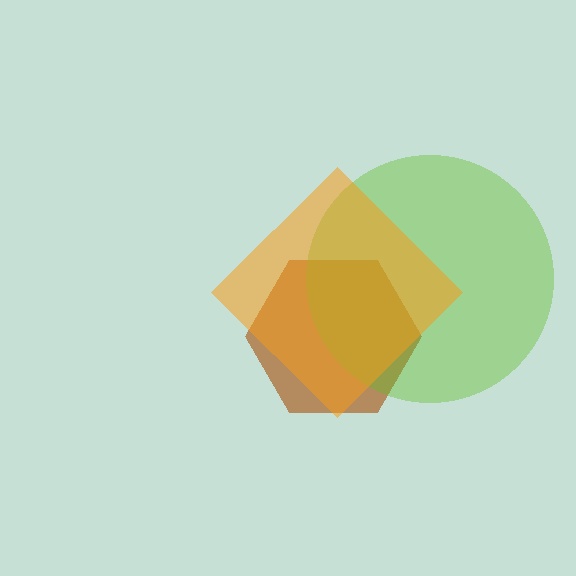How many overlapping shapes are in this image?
There are 3 overlapping shapes in the image.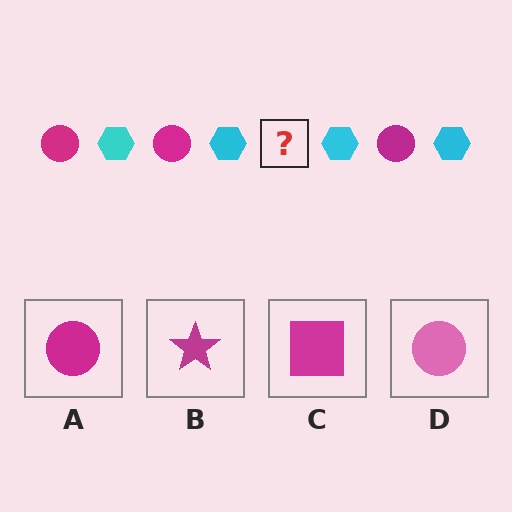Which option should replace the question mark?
Option A.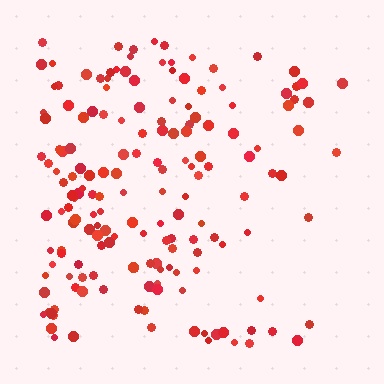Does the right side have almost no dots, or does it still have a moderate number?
Still a moderate number, just noticeably fewer than the left.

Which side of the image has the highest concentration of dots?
The left.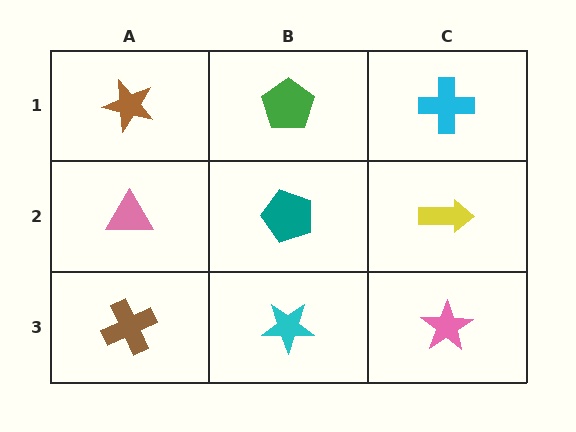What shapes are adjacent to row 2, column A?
A brown star (row 1, column A), a brown cross (row 3, column A), a teal pentagon (row 2, column B).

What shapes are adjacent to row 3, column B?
A teal pentagon (row 2, column B), a brown cross (row 3, column A), a pink star (row 3, column C).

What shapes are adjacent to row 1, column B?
A teal pentagon (row 2, column B), a brown star (row 1, column A), a cyan cross (row 1, column C).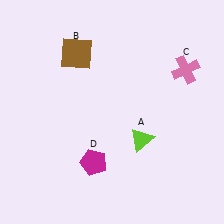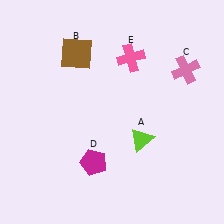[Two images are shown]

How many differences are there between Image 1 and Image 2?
There is 1 difference between the two images.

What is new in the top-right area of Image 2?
A pink cross (E) was added in the top-right area of Image 2.